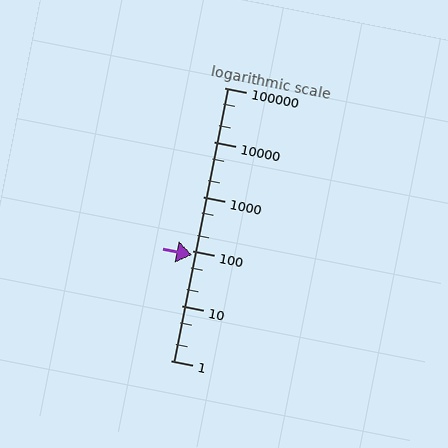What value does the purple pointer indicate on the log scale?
The pointer indicates approximately 85.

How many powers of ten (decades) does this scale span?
The scale spans 5 decades, from 1 to 100000.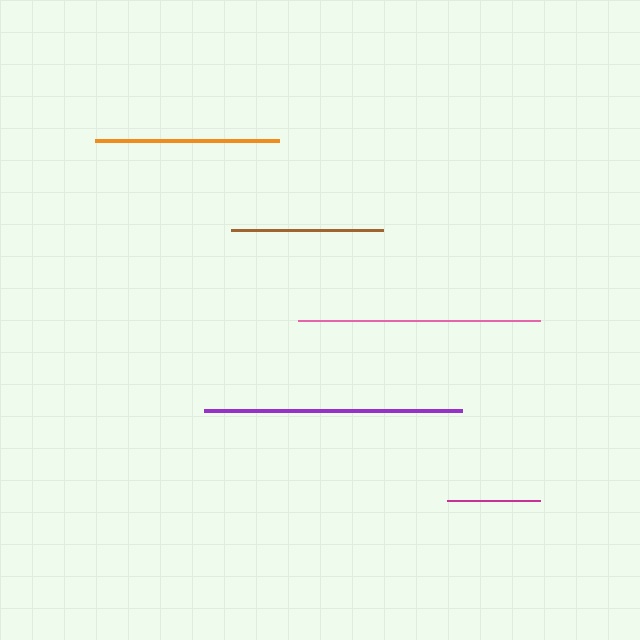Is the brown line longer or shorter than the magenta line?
The brown line is longer than the magenta line.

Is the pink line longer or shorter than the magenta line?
The pink line is longer than the magenta line.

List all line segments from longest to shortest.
From longest to shortest: purple, pink, orange, brown, magenta.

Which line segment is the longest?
The purple line is the longest at approximately 257 pixels.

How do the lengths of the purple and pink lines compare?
The purple and pink lines are approximately the same length.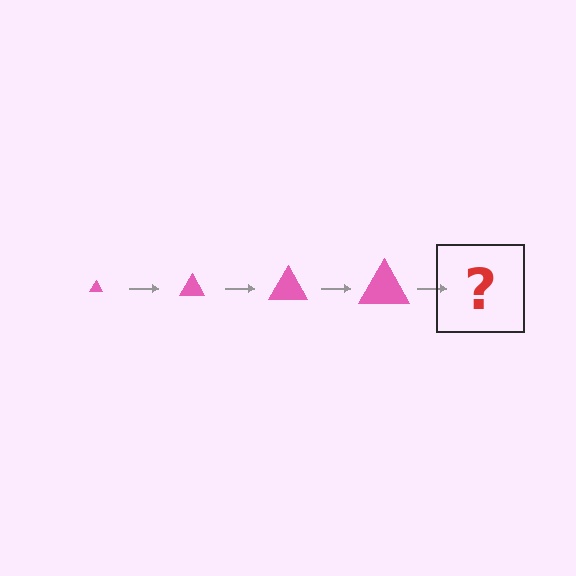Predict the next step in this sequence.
The next step is a pink triangle, larger than the previous one.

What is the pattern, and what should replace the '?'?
The pattern is that the triangle gets progressively larger each step. The '?' should be a pink triangle, larger than the previous one.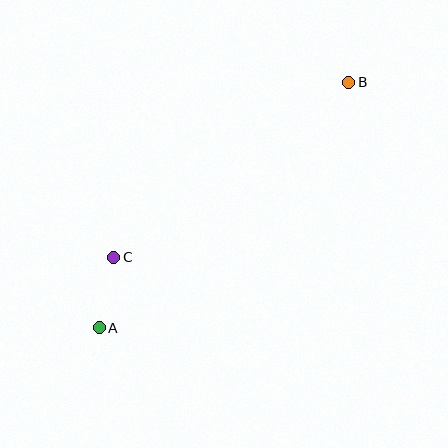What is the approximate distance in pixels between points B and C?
The distance between B and C is approximately 293 pixels.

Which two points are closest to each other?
Points A and C are closest to each other.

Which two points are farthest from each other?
Points A and B are farthest from each other.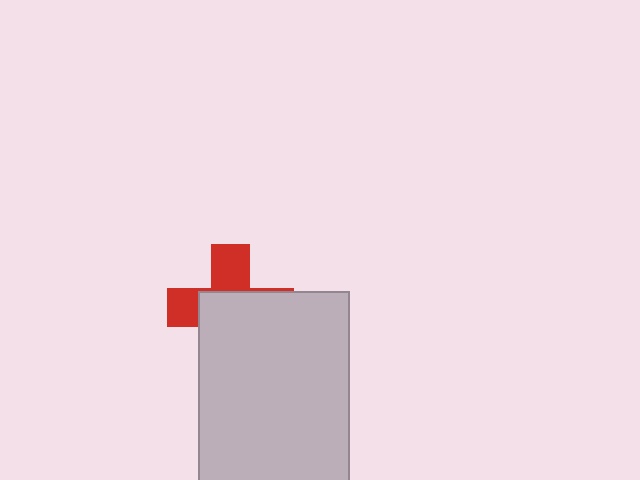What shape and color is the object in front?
The object in front is a light gray rectangle.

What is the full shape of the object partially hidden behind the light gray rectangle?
The partially hidden object is a red cross.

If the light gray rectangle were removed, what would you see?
You would see the complete red cross.